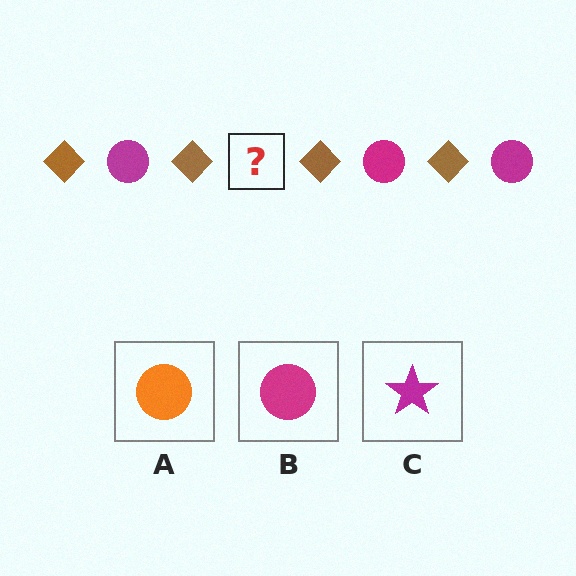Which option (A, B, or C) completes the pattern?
B.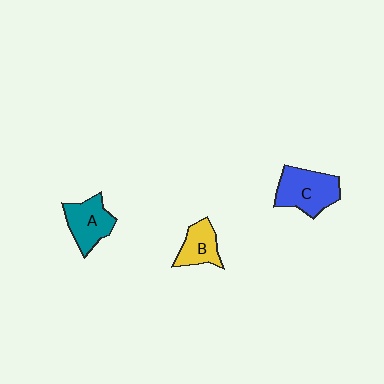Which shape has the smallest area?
Shape B (yellow).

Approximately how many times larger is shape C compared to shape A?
Approximately 1.2 times.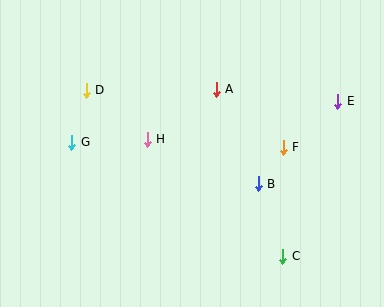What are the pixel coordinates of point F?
Point F is at (283, 147).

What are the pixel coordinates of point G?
Point G is at (72, 142).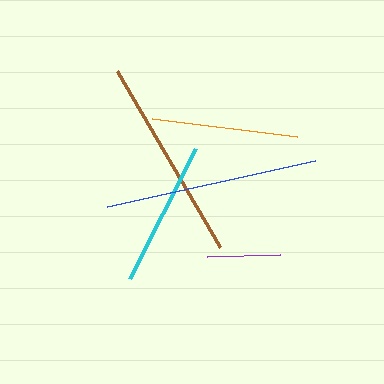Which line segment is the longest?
The blue line is the longest at approximately 213 pixels.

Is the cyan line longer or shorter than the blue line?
The blue line is longer than the cyan line.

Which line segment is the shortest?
The purple line is the shortest at approximately 73 pixels.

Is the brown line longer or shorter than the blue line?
The blue line is longer than the brown line.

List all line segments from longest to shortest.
From longest to shortest: blue, brown, orange, cyan, purple.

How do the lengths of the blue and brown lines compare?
The blue and brown lines are approximately the same length.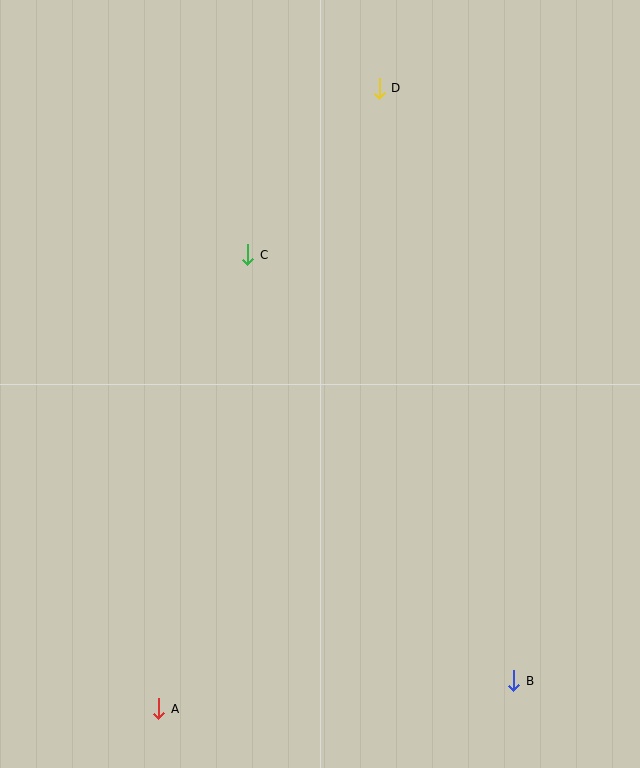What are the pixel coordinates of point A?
Point A is at (159, 709).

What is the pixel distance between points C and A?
The distance between C and A is 463 pixels.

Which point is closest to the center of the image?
Point C at (248, 255) is closest to the center.